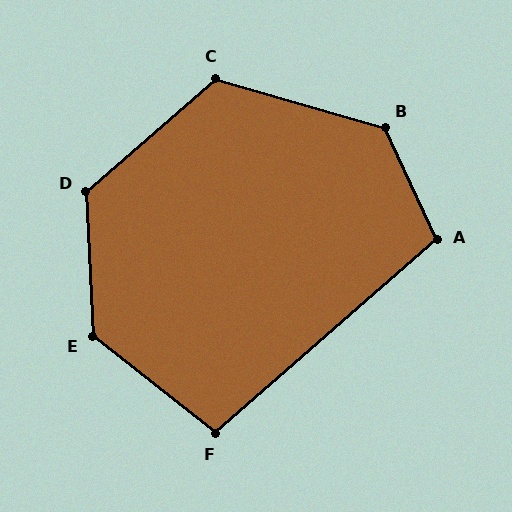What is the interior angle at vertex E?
Approximately 131 degrees (obtuse).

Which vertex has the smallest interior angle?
F, at approximately 101 degrees.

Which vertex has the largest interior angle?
B, at approximately 131 degrees.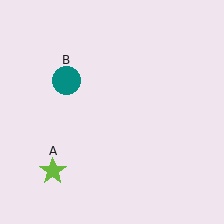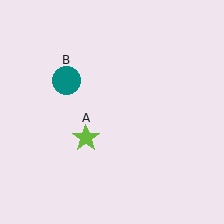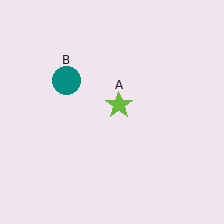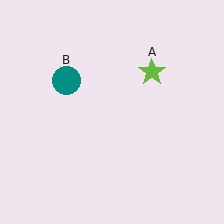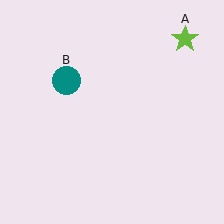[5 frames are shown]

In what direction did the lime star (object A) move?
The lime star (object A) moved up and to the right.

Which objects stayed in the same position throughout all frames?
Teal circle (object B) remained stationary.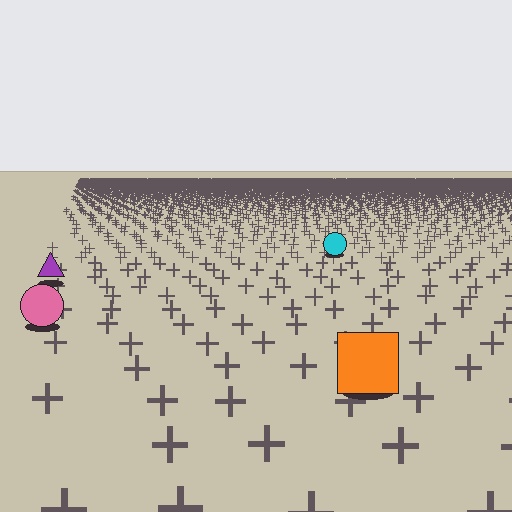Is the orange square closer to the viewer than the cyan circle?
Yes. The orange square is closer — you can tell from the texture gradient: the ground texture is coarser near it.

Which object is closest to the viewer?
The orange square is closest. The texture marks near it are larger and more spread out.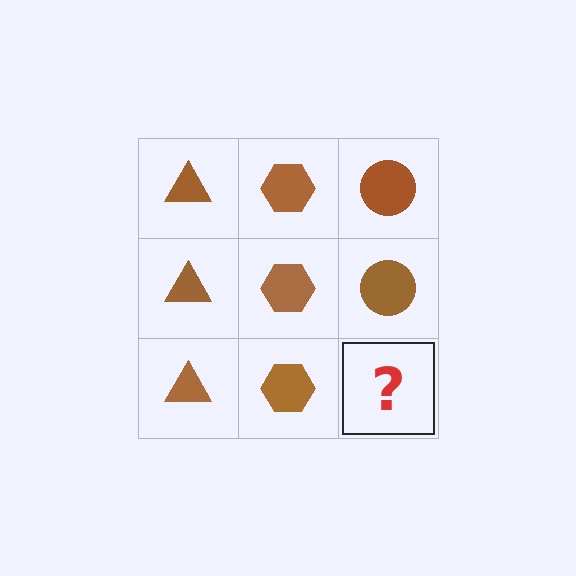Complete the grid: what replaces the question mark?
The question mark should be replaced with a brown circle.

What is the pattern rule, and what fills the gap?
The rule is that each column has a consistent shape. The gap should be filled with a brown circle.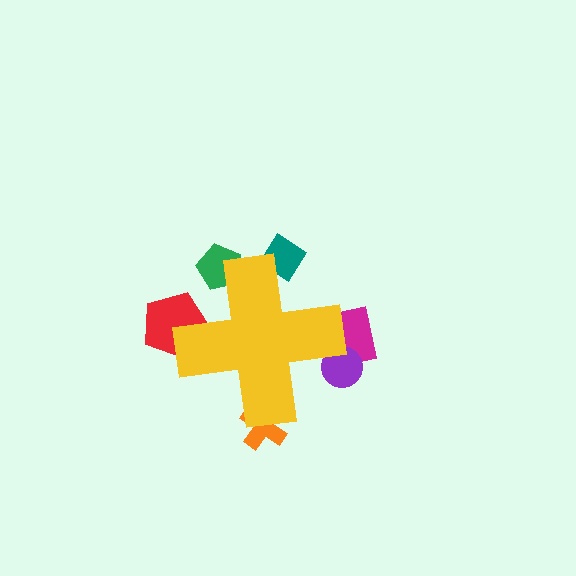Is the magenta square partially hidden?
Yes, the magenta square is partially hidden behind the yellow cross.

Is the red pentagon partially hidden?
Yes, the red pentagon is partially hidden behind the yellow cross.